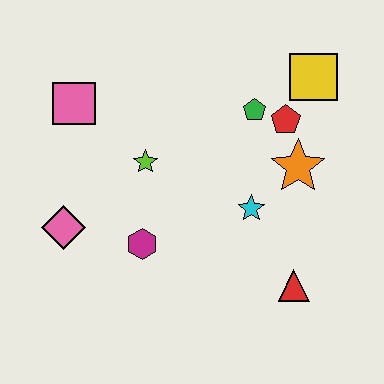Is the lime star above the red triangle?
Yes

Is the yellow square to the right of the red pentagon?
Yes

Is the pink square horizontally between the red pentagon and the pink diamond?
Yes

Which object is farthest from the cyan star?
The pink square is farthest from the cyan star.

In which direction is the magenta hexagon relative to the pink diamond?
The magenta hexagon is to the right of the pink diamond.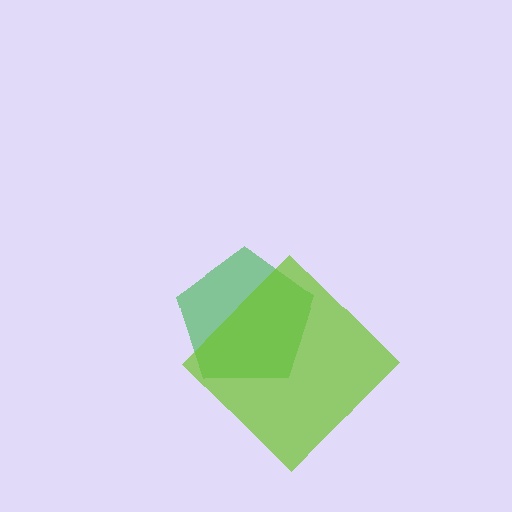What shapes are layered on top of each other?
The layered shapes are: a green pentagon, a lime diamond.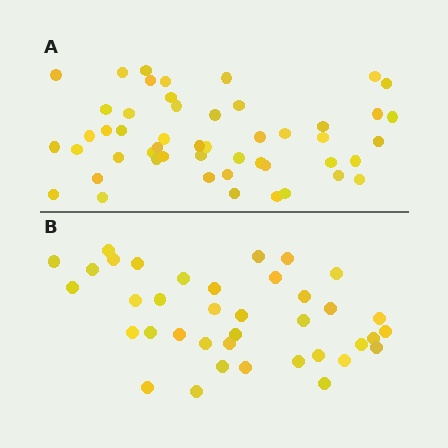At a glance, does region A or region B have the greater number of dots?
Region A (the top region) has more dots.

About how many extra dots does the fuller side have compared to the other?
Region A has roughly 12 or so more dots than region B.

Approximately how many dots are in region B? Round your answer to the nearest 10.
About 40 dots. (The exact count is 38, which rounds to 40.)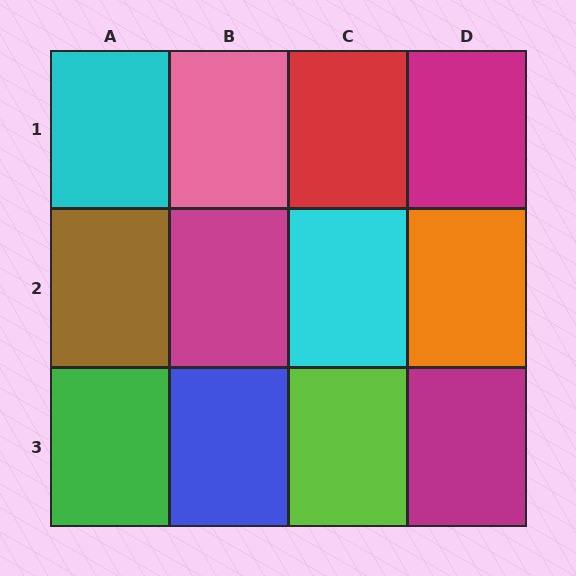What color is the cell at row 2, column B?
Magenta.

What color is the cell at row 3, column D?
Magenta.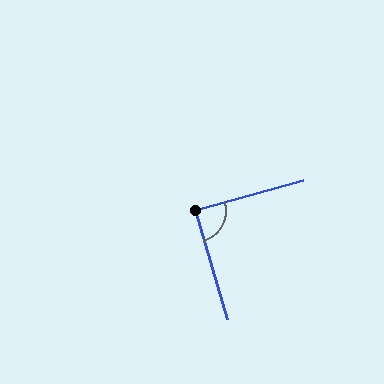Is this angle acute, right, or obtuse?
It is approximately a right angle.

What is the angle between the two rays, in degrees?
Approximately 89 degrees.